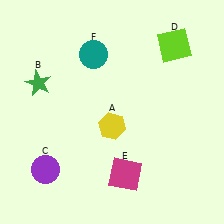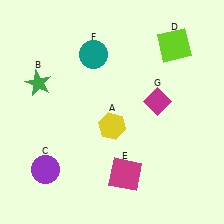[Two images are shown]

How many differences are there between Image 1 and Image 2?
There is 1 difference between the two images.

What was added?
A magenta diamond (G) was added in Image 2.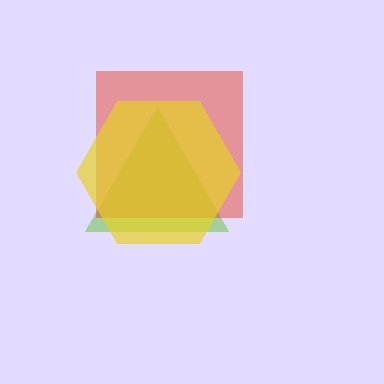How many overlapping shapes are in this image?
There are 3 overlapping shapes in the image.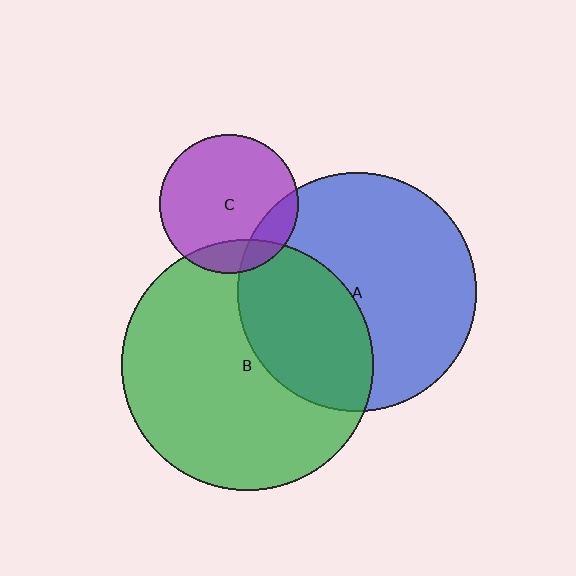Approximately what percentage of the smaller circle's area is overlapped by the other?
Approximately 15%.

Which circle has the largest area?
Circle B (green).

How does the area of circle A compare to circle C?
Approximately 3.0 times.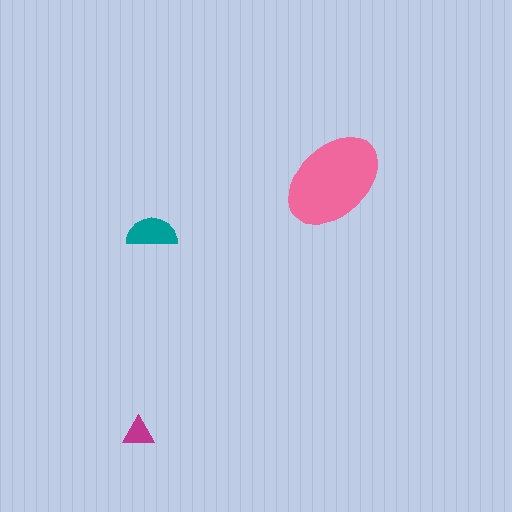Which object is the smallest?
The magenta triangle.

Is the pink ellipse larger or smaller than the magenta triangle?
Larger.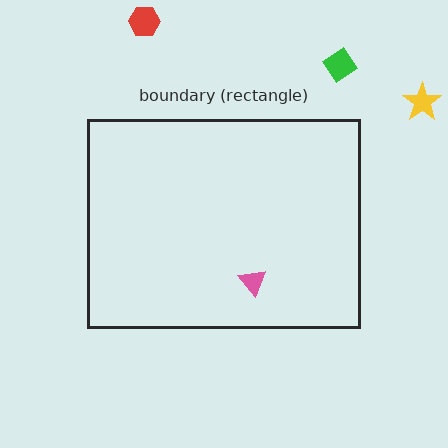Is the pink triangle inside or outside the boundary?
Inside.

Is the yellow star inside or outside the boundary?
Outside.